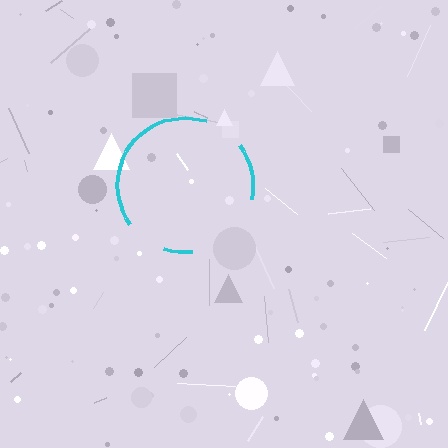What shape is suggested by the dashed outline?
The dashed outline suggests a circle.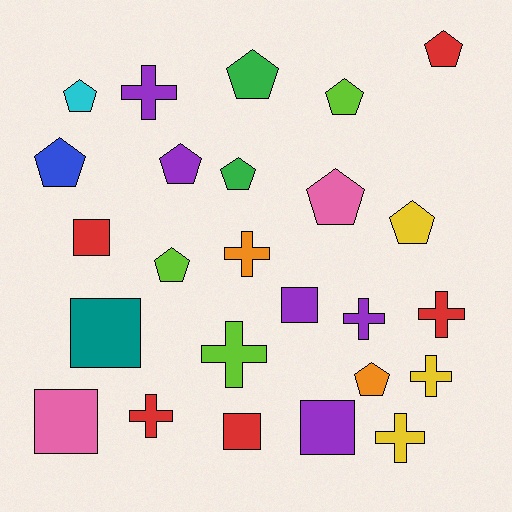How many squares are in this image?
There are 6 squares.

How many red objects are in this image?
There are 5 red objects.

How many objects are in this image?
There are 25 objects.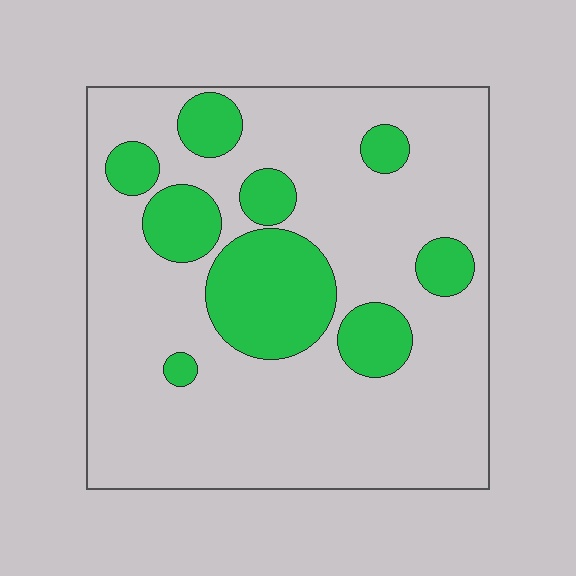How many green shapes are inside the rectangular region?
9.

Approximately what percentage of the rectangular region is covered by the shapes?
Approximately 25%.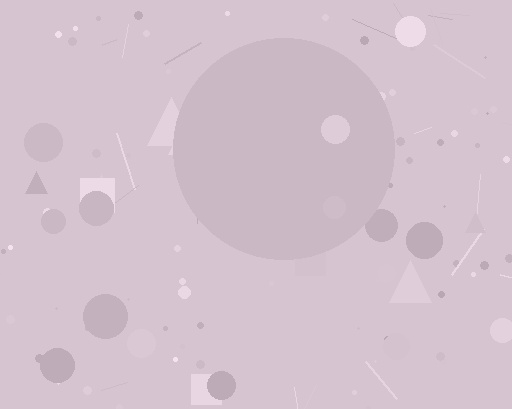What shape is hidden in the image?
A circle is hidden in the image.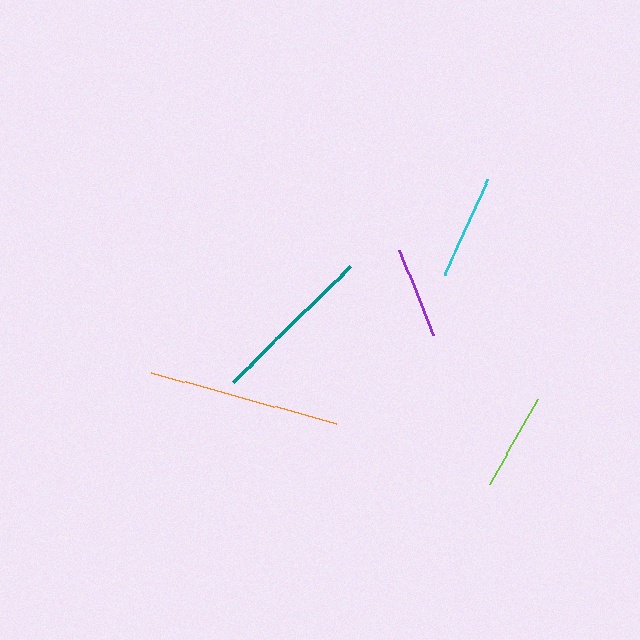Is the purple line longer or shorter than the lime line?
The lime line is longer than the purple line.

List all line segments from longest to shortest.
From longest to shortest: orange, teal, cyan, lime, purple.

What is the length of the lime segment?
The lime segment is approximately 97 pixels long.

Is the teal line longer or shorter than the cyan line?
The teal line is longer than the cyan line.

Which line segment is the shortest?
The purple line is the shortest at approximately 91 pixels.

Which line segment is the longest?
The orange line is the longest at approximately 193 pixels.